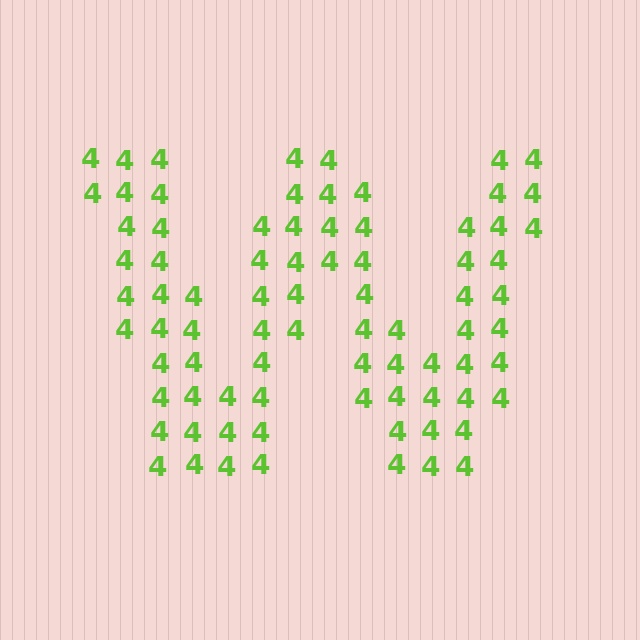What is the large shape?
The large shape is the letter W.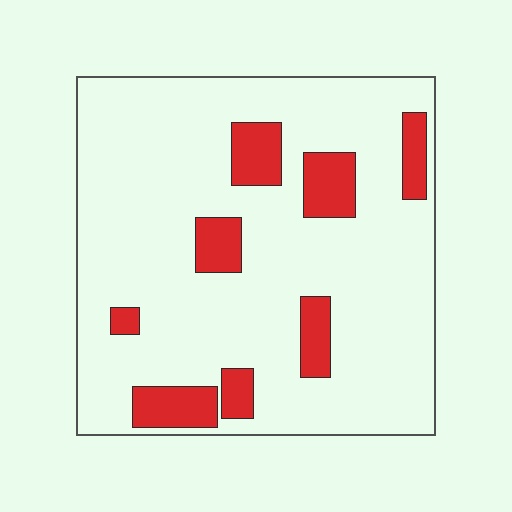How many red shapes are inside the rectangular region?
8.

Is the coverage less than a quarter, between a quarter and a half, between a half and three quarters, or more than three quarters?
Less than a quarter.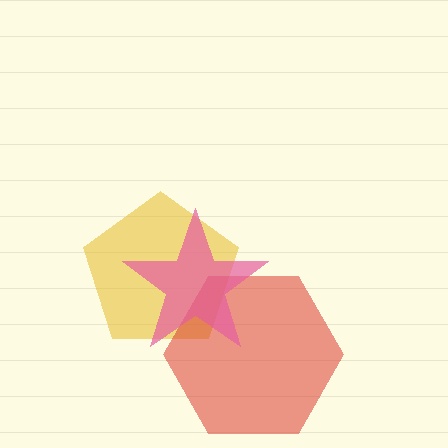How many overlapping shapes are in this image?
There are 3 overlapping shapes in the image.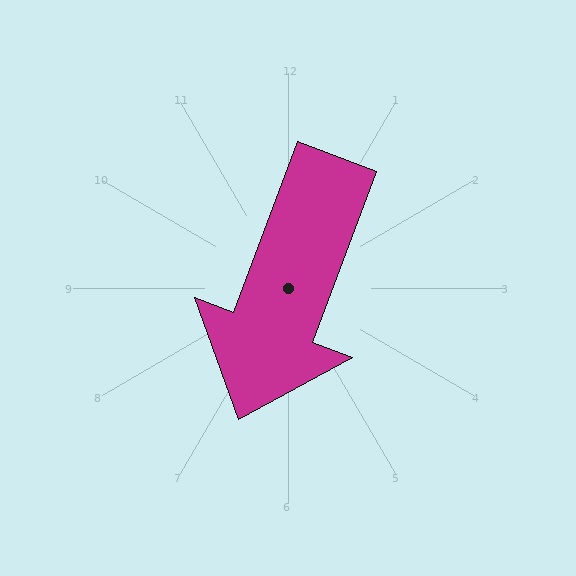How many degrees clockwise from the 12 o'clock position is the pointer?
Approximately 201 degrees.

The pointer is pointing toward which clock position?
Roughly 7 o'clock.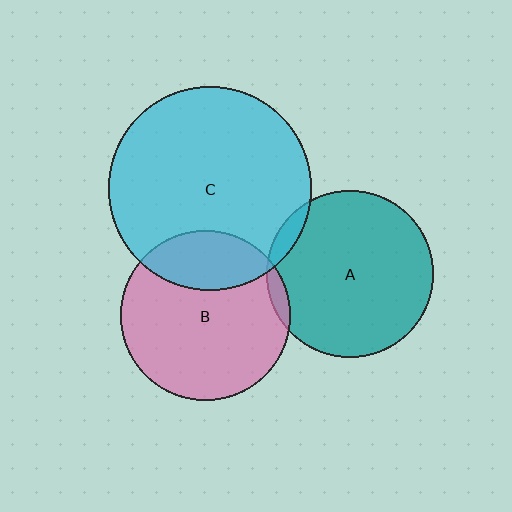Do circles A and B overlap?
Yes.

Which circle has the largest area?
Circle C (cyan).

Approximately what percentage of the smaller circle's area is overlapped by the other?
Approximately 5%.